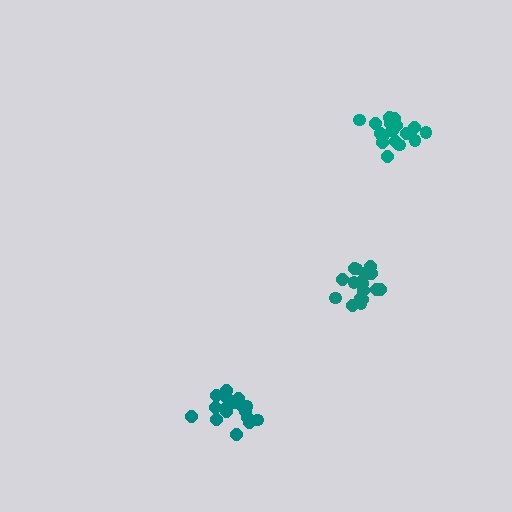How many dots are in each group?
Group 1: 18 dots, Group 2: 18 dots, Group 3: 17 dots (53 total).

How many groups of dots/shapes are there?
There are 3 groups.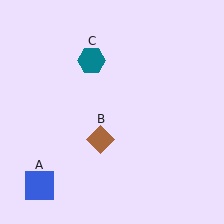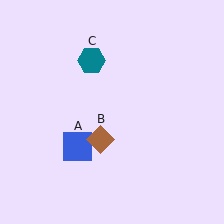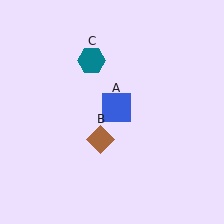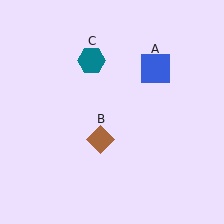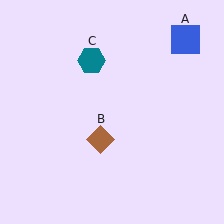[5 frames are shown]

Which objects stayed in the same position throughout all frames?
Brown diamond (object B) and teal hexagon (object C) remained stationary.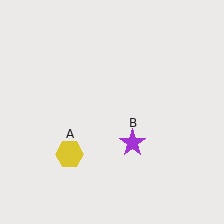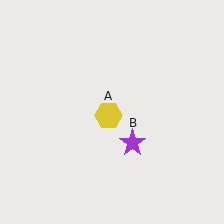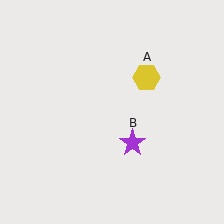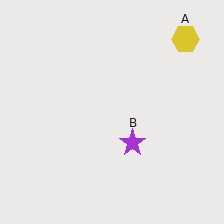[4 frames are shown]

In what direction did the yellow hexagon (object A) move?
The yellow hexagon (object A) moved up and to the right.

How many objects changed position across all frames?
1 object changed position: yellow hexagon (object A).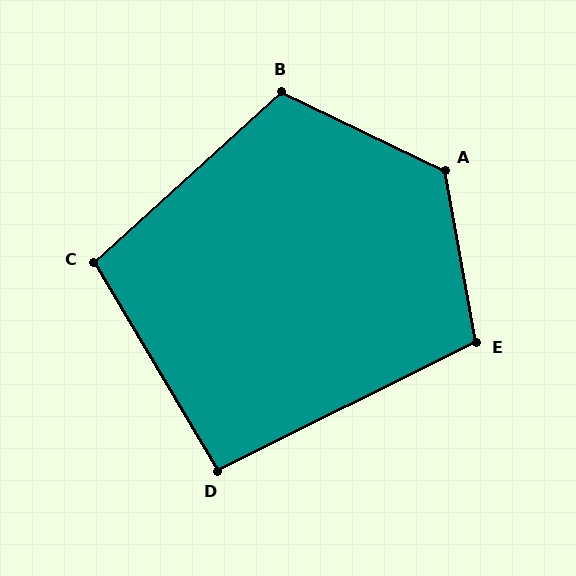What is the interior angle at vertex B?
Approximately 112 degrees (obtuse).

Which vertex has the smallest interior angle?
D, at approximately 94 degrees.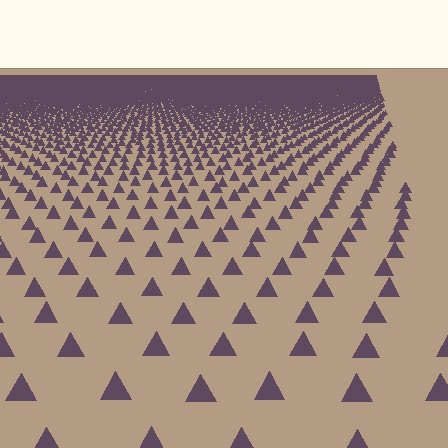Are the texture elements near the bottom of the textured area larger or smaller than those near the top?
Larger. Near the bottom, elements are closer to the viewer and appear at a bigger on-screen size.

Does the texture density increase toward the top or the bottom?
Density increases toward the top.